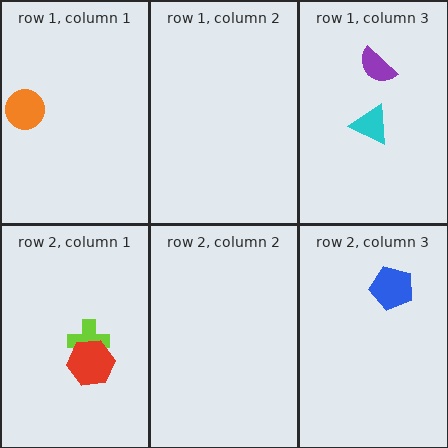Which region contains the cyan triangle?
The row 1, column 3 region.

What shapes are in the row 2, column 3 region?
The blue pentagon.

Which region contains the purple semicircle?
The row 1, column 3 region.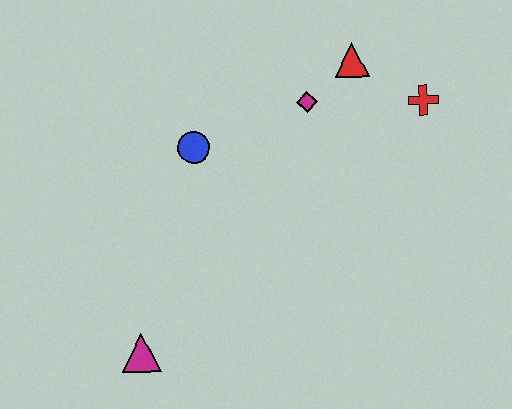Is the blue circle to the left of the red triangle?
Yes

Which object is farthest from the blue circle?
The red cross is farthest from the blue circle.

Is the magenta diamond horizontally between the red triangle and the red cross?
No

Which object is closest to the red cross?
The red triangle is closest to the red cross.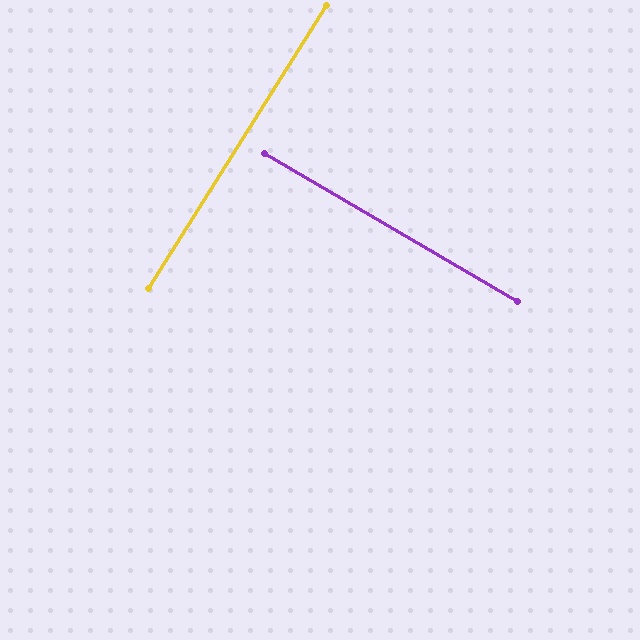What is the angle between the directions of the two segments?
Approximately 88 degrees.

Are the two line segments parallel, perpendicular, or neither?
Perpendicular — they meet at approximately 88°.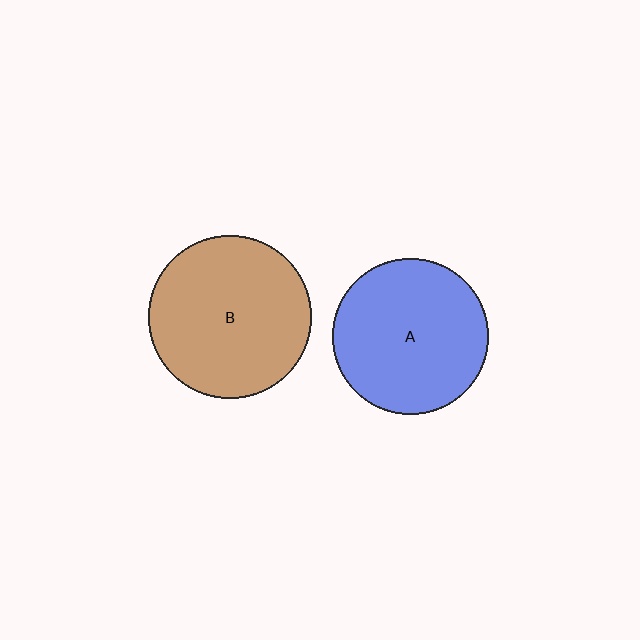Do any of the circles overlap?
No, none of the circles overlap.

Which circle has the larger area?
Circle B (brown).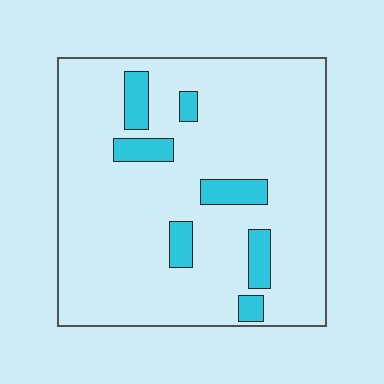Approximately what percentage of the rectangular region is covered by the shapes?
Approximately 10%.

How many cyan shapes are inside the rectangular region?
7.